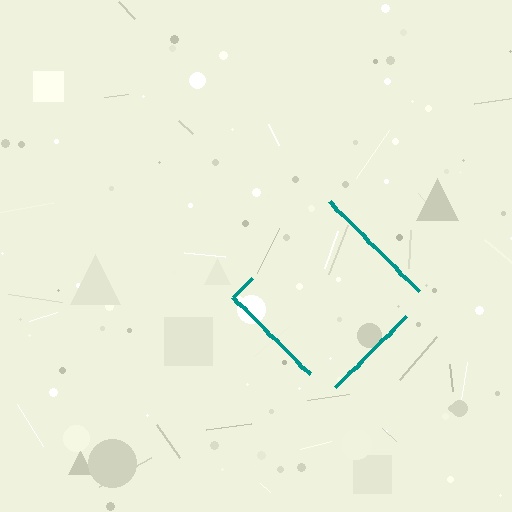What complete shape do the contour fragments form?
The contour fragments form a diamond.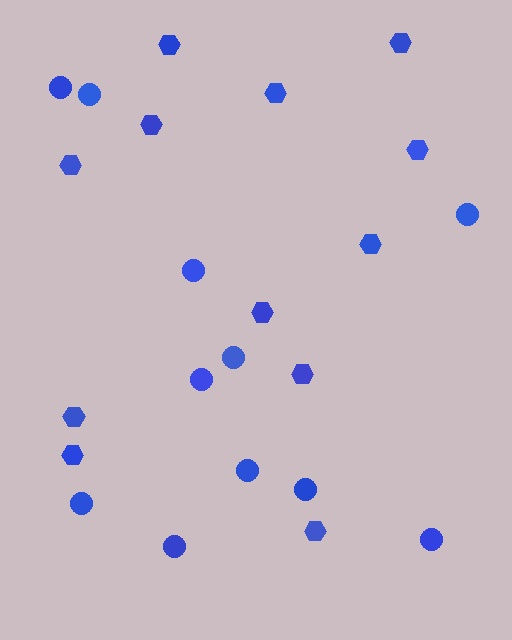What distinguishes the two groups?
There are 2 groups: one group of circles (11) and one group of hexagons (12).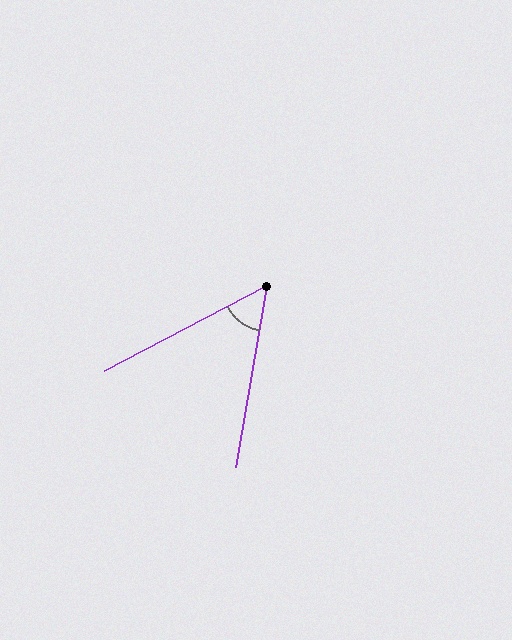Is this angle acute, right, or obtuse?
It is acute.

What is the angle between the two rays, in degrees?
Approximately 53 degrees.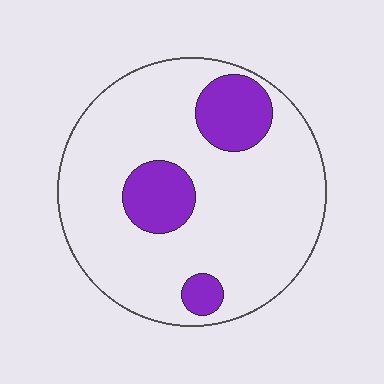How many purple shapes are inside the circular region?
3.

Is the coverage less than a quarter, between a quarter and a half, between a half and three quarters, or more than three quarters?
Less than a quarter.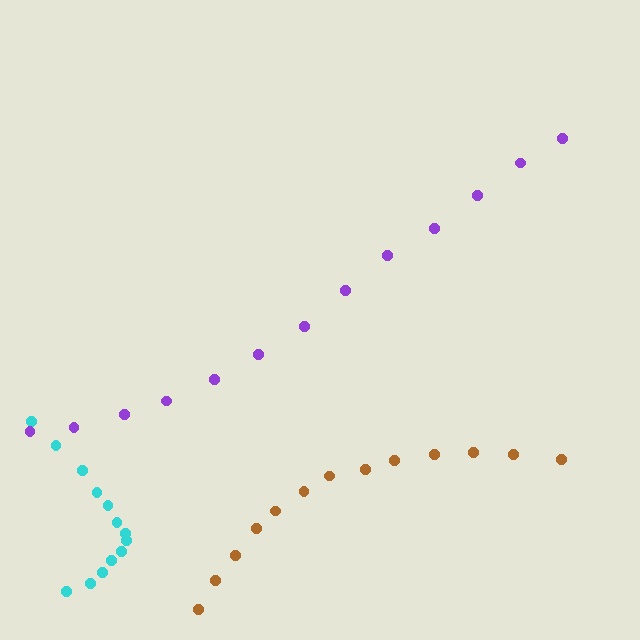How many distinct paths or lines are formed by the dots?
There are 3 distinct paths.